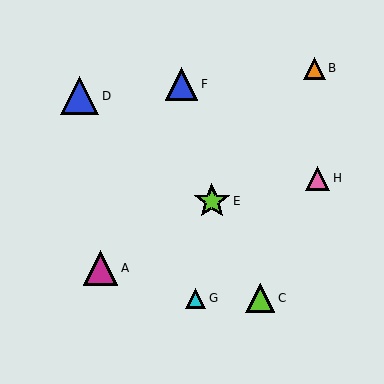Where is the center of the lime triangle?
The center of the lime triangle is at (260, 298).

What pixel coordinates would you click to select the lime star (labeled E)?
Click at (212, 201) to select the lime star E.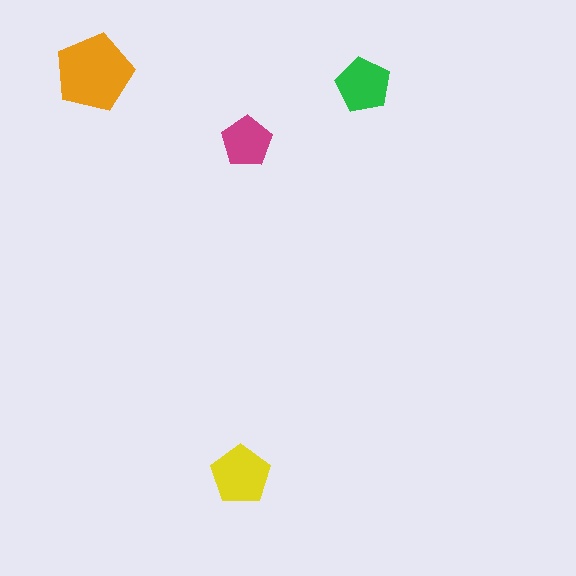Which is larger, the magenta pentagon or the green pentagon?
The green one.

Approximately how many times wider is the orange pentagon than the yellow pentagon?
About 1.5 times wider.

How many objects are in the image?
There are 4 objects in the image.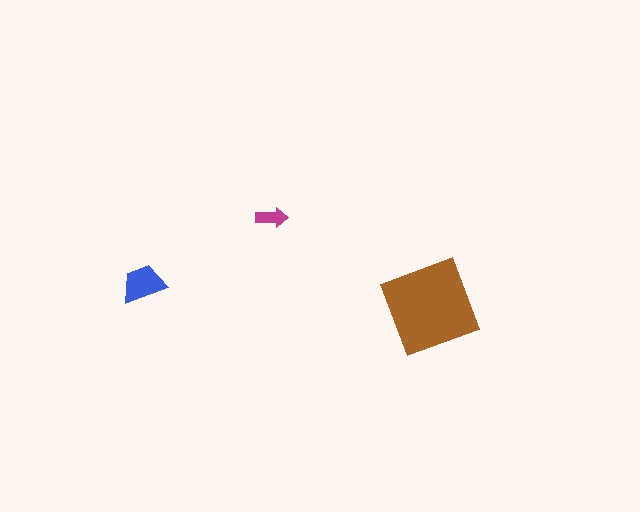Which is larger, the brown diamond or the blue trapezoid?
The brown diamond.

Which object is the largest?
The brown diamond.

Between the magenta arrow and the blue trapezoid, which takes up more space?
The blue trapezoid.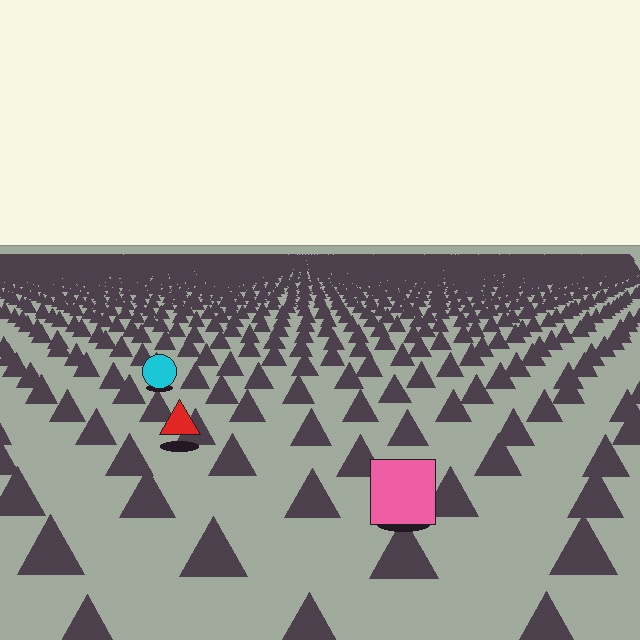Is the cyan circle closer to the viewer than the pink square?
No. The pink square is closer — you can tell from the texture gradient: the ground texture is coarser near it.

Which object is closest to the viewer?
The pink square is closest. The texture marks near it are larger and more spread out.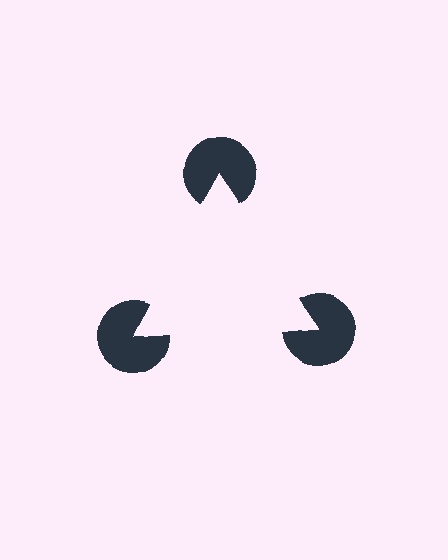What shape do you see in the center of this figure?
An illusory triangle — its edges are inferred from the aligned wedge cuts in the pac-man discs, not physically drawn.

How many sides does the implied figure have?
3 sides.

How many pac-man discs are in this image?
There are 3 — one at each vertex of the illusory triangle.